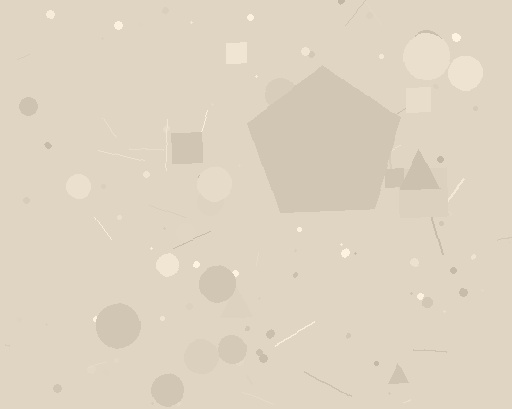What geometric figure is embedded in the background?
A pentagon is embedded in the background.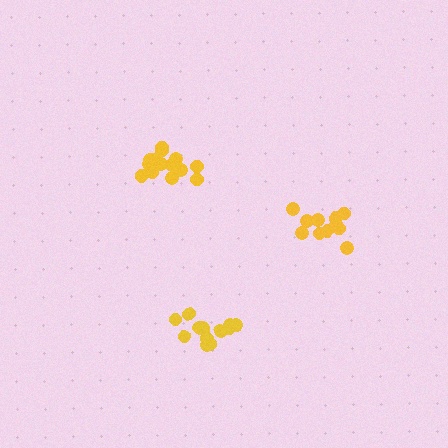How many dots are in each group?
Group 1: 12 dots, Group 2: 11 dots, Group 3: 16 dots (39 total).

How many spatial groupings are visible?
There are 3 spatial groupings.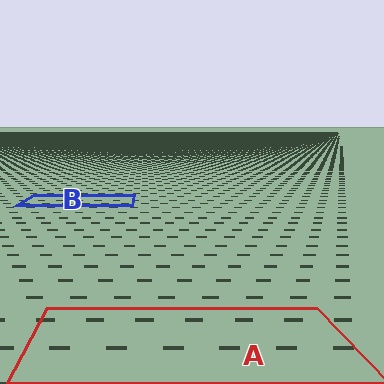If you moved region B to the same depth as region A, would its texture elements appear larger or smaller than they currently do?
They would appear larger. At a closer depth, the same texture elements are projected at a bigger on-screen size.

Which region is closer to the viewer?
Region A is closer. The texture elements there are larger and more spread out.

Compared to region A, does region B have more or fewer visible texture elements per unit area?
Region B has more texture elements per unit area — they are packed more densely because it is farther away.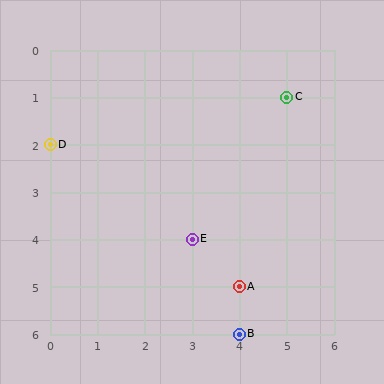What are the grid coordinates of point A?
Point A is at grid coordinates (4, 5).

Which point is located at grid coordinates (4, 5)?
Point A is at (4, 5).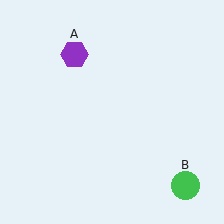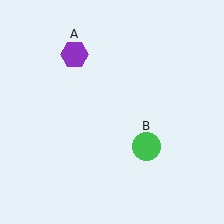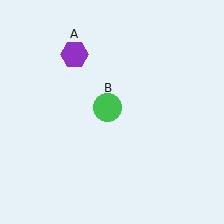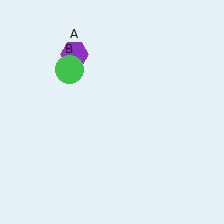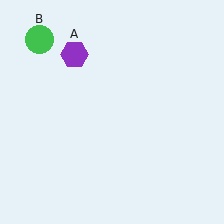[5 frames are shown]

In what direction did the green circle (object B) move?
The green circle (object B) moved up and to the left.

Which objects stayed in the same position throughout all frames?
Purple hexagon (object A) remained stationary.